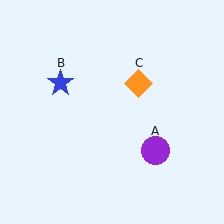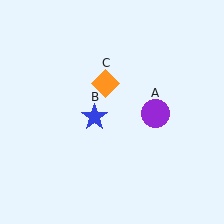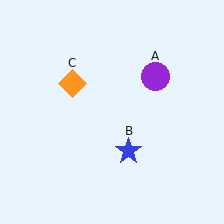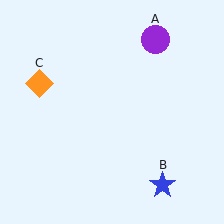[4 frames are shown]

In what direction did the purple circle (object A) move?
The purple circle (object A) moved up.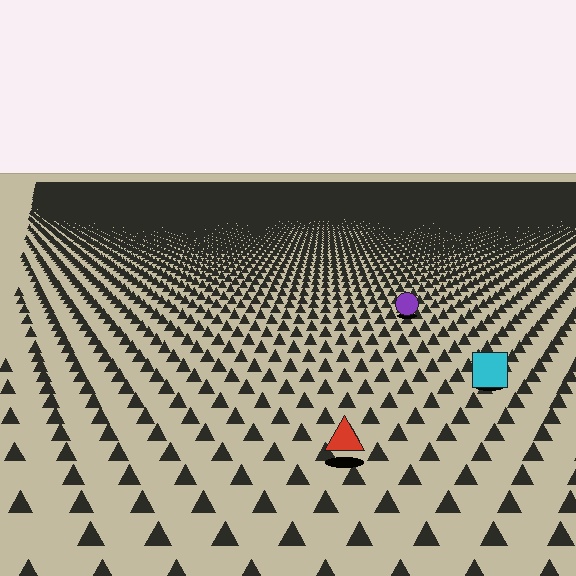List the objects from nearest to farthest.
From nearest to farthest: the red triangle, the cyan square, the purple circle.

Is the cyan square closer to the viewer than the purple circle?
Yes. The cyan square is closer — you can tell from the texture gradient: the ground texture is coarser near it.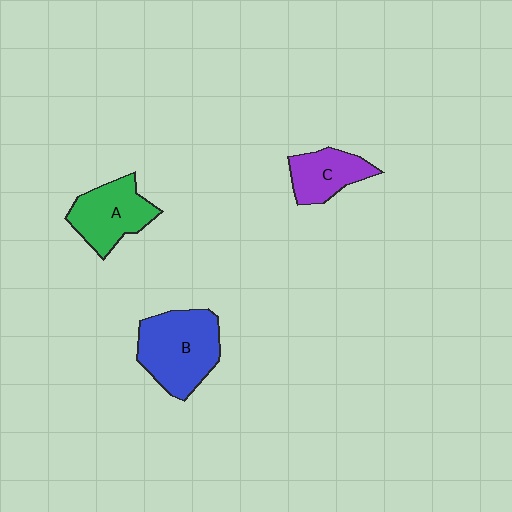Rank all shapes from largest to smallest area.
From largest to smallest: B (blue), A (green), C (purple).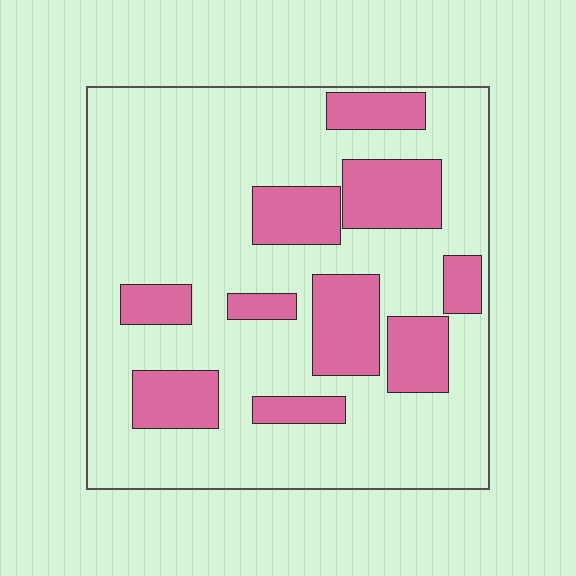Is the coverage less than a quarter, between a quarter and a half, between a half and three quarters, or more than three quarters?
Between a quarter and a half.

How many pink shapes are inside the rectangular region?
10.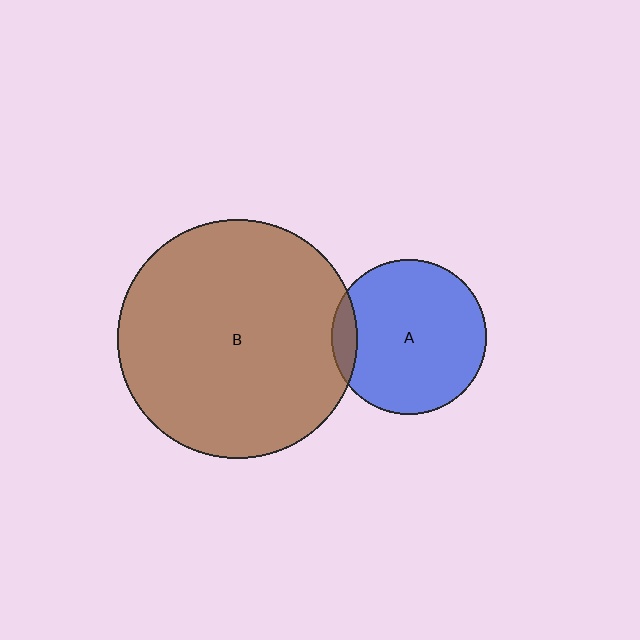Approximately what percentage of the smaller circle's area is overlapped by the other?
Approximately 10%.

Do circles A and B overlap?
Yes.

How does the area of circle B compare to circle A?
Approximately 2.4 times.